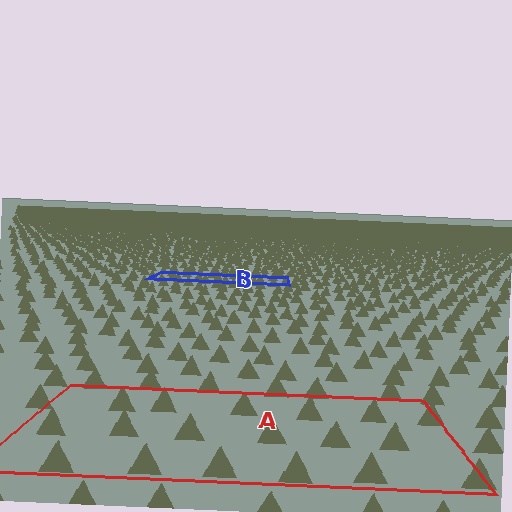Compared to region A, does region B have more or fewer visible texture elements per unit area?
Region B has more texture elements per unit area — they are packed more densely because it is farther away.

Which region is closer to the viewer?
Region A is closer. The texture elements there are larger and more spread out.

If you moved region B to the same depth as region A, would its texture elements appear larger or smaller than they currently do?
They would appear larger. At a closer depth, the same texture elements are projected at a bigger on-screen size.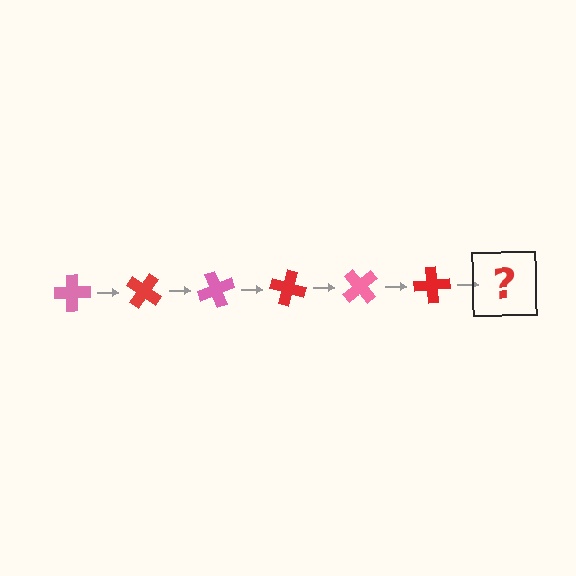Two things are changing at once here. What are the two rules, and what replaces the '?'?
The two rules are that it rotates 35 degrees each step and the color cycles through pink and red. The '?' should be a pink cross, rotated 210 degrees from the start.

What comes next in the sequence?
The next element should be a pink cross, rotated 210 degrees from the start.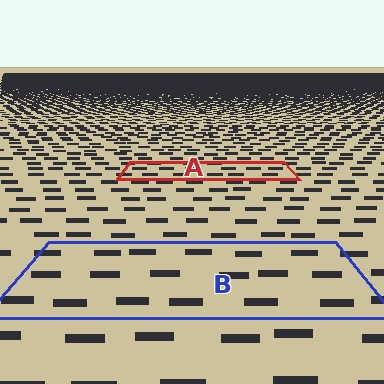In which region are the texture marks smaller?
The texture marks are smaller in region A, because it is farther away.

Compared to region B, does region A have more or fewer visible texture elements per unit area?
Region A has more texture elements per unit area — they are packed more densely because it is farther away.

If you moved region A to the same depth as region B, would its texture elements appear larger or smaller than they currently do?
They would appear larger. At a closer depth, the same texture elements are projected at a bigger on-screen size.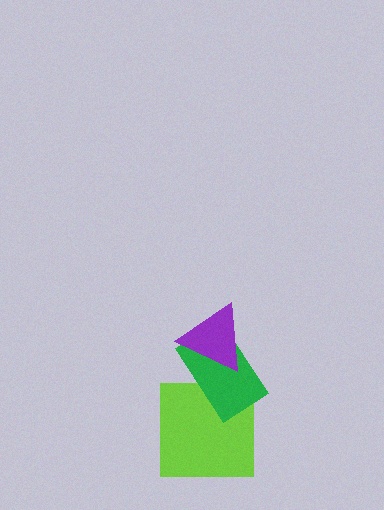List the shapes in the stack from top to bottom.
From top to bottom: the purple triangle, the green rectangle, the lime square.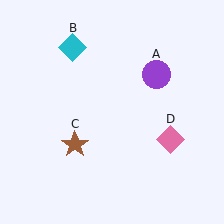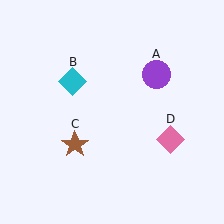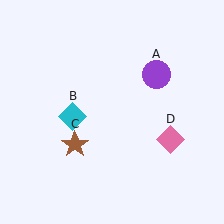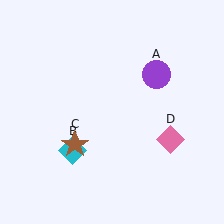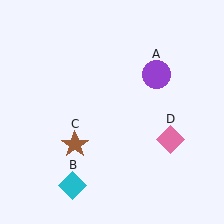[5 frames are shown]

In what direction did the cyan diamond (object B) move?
The cyan diamond (object B) moved down.